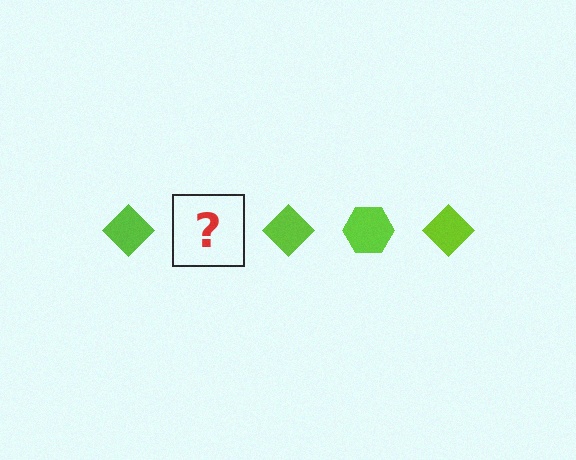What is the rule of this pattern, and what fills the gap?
The rule is that the pattern cycles through diamond, hexagon shapes in lime. The gap should be filled with a lime hexagon.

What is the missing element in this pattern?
The missing element is a lime hexagon.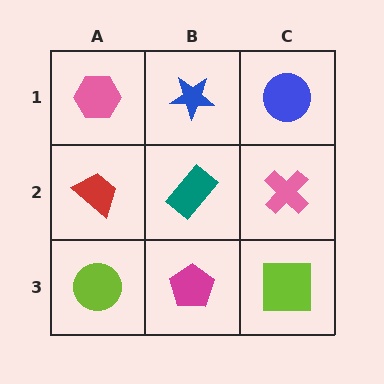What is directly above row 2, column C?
A blue circle.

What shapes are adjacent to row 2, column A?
A pink hexagon (row 1, column A), a lime circle (row 3, column A), a teal rectangle (row 2, column B).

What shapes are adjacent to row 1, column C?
A pink cross (row 2, column C), a blue star (row 1, column B).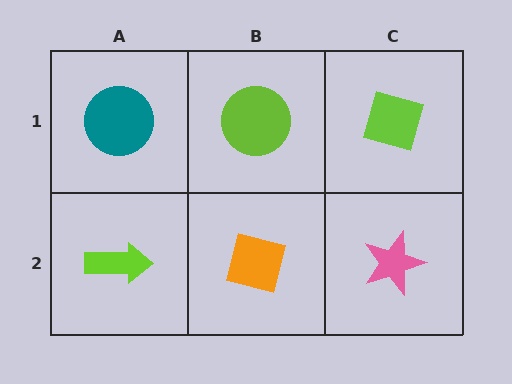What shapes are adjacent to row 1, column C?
A pink star (row 2, column C), a lime circle (row 1, column B).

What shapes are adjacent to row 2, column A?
A teal circle (row 1, column A), an orange square (row 2, column B).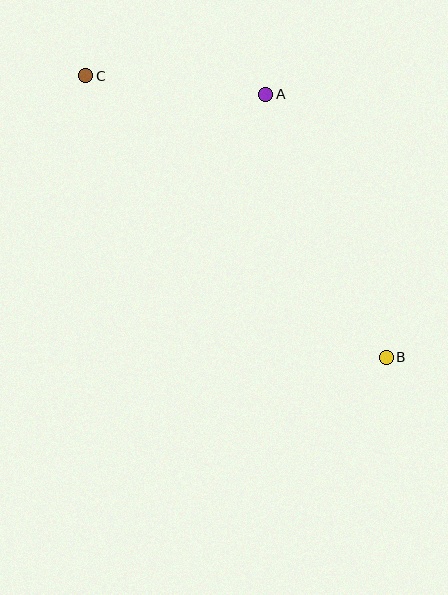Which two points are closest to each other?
Points A and C are closest to each other.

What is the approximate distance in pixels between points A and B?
The distance between A and B is approximately 289 pixels.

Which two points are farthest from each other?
Points B and C are farthest from each other.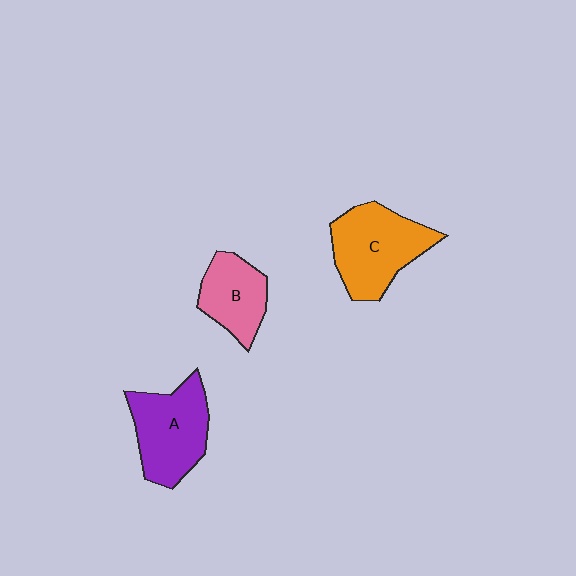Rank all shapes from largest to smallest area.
From largest to smallest: C (orange), A (purple), B (pink).